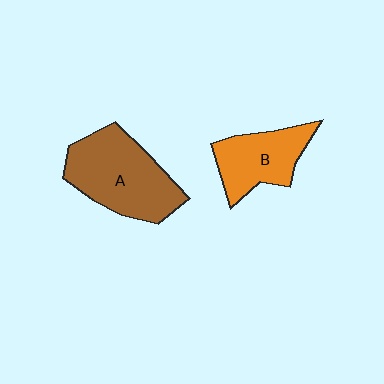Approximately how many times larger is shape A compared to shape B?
Approximately 1.5 times.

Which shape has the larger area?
Shape A (brown).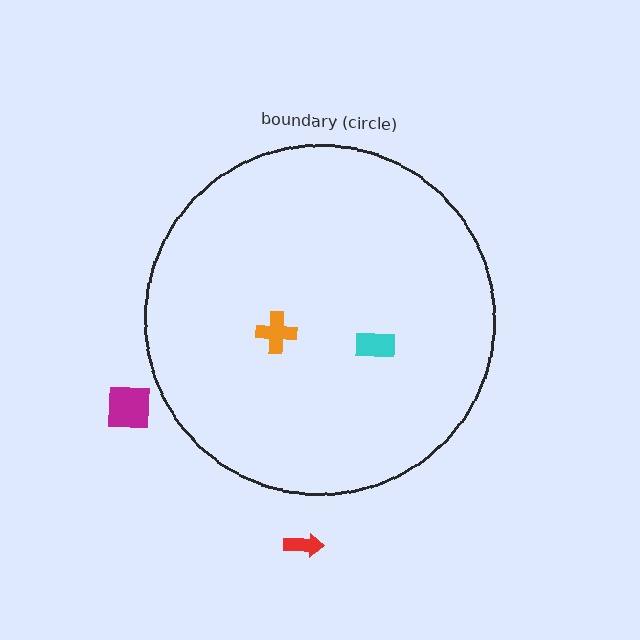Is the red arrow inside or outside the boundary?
Outside.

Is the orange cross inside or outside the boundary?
Inside.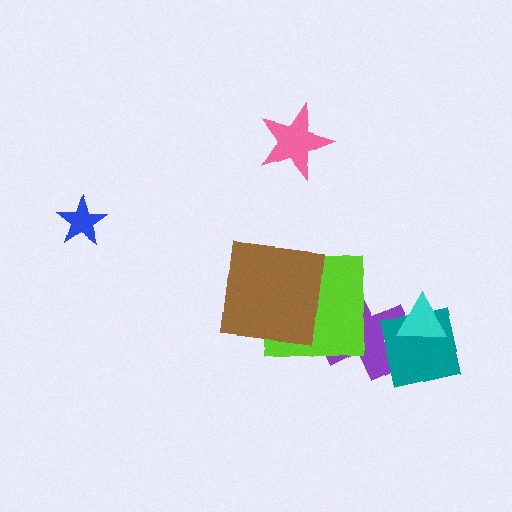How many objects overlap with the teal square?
2 objects overlap with the teal square.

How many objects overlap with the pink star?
0 objects overlap with the pink star.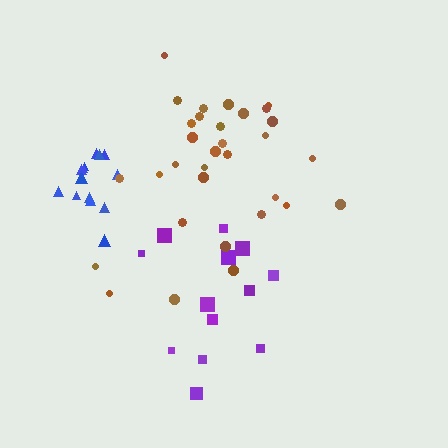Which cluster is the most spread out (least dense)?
Purple.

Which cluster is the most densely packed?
Blue.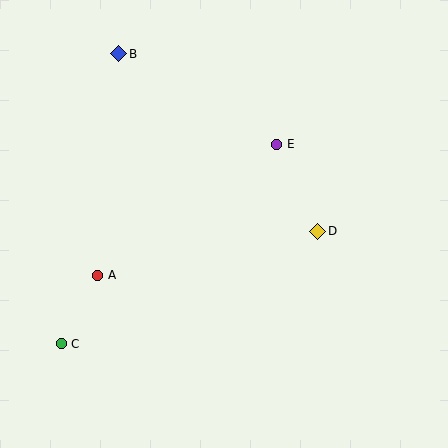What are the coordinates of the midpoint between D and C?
The midpoint between D and C is at (189, 288).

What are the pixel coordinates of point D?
Point D is at (318, 231).